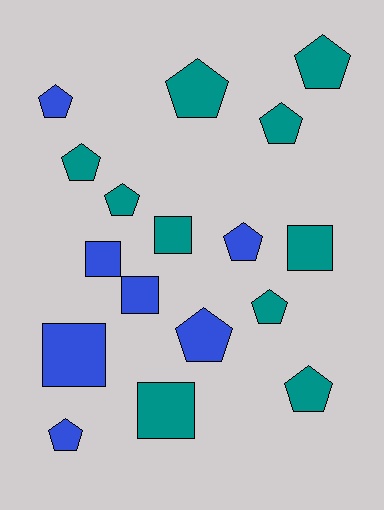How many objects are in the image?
There are 17 objects.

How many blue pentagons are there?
There are 4 blue pentagons.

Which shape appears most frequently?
Pentagon, with 11 objects.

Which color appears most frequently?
Teal, with 10 objects.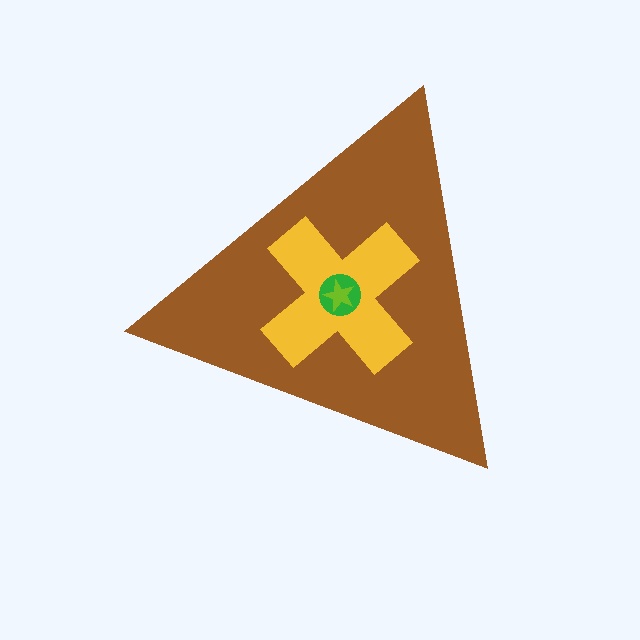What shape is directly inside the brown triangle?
The yellow cross.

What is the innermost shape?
The lime star.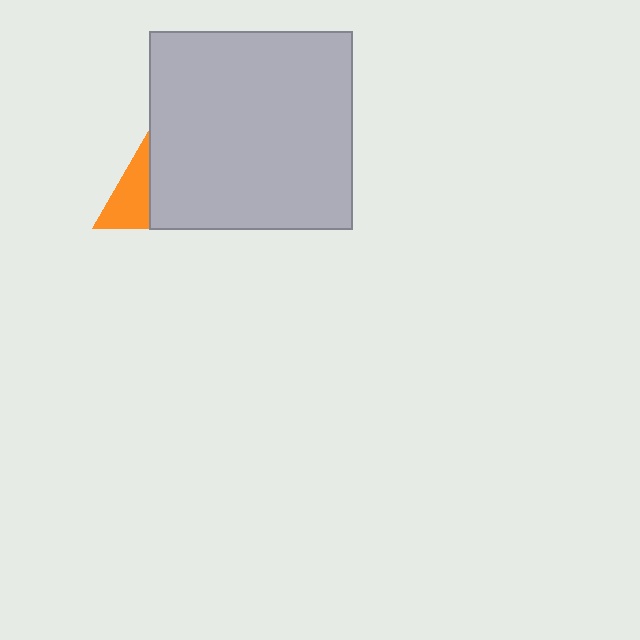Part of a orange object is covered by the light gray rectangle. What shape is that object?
It is a triangle.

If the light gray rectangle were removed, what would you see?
You would see the complete orange triangle.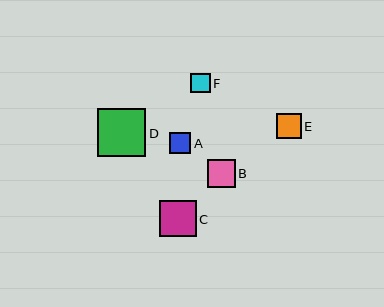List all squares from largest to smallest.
From largest to smallest: D, C, B, E, A, F.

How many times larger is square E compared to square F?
Square E is approximately 1.2 times the size of square F.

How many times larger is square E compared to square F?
Square E is approximately 1.2 times the size of square F.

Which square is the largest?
Square D is the largest with a size of approximately 49 pixels.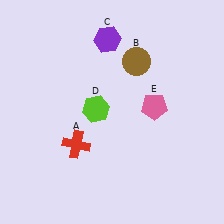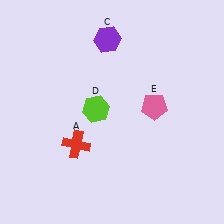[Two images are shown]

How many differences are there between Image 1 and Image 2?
There is 1 difference between the two images.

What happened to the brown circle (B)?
The brown circle (B) was removed in Image 2. It was in the top-right area of Image 1.